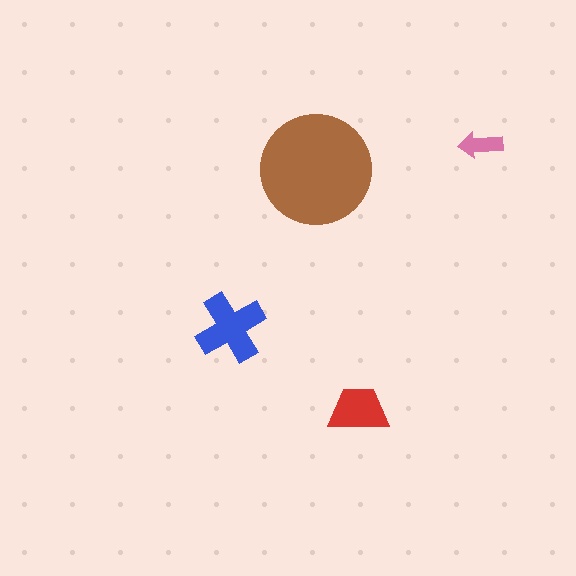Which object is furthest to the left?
The blue cross is leftmost.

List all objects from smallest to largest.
The pink arrow, the red trapezoid, the blue cross, the brown circle.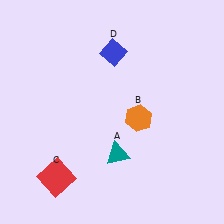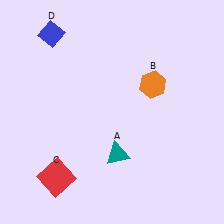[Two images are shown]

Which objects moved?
The objects that moved are: the orange hexagon (B), the blue diamond (D).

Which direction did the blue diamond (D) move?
The blue diamond (D) moved left.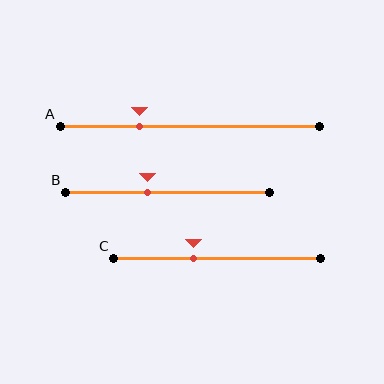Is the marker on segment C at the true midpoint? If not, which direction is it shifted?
No, the marker on segment C is shifted to the left by about 11% of the segment length.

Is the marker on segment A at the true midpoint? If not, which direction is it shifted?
No, the marker on segment A is shifted to the left by about 19% of the segment length.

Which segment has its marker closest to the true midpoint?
Segment B has its marker closest to the true midpoint.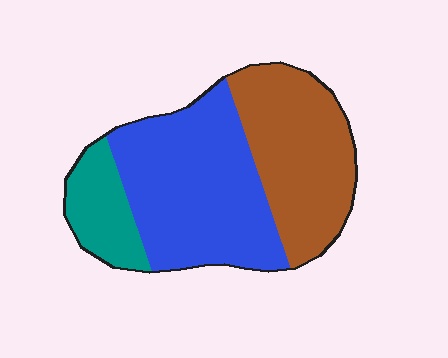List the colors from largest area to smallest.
From largest to smallest: blue, brown, teal.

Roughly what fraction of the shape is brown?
Brown covers 37% of the shape.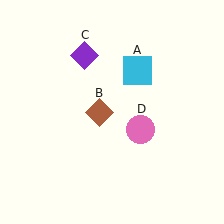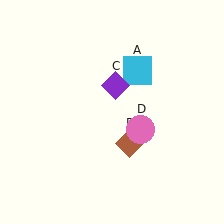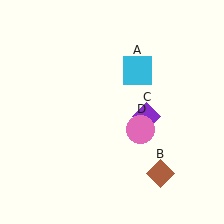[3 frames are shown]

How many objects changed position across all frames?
2 objects changed position: brown diamond (object B), purple diamond (object C).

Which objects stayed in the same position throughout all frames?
Cyan square (object A) and pink circle (object D) remained stationary.